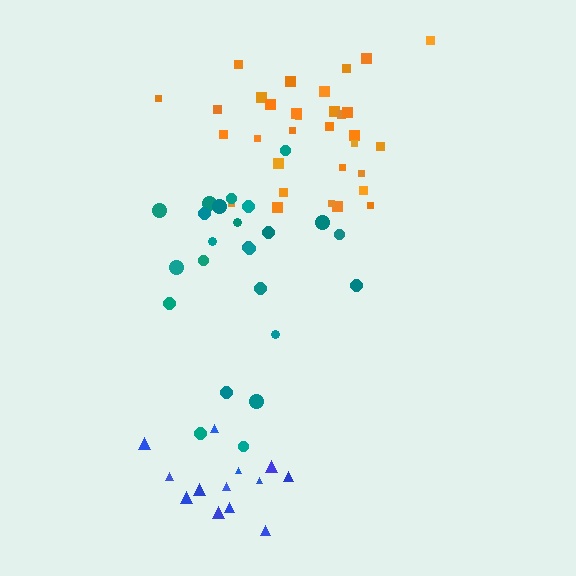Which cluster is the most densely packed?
Blue.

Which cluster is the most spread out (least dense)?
Teal.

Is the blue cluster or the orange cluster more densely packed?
Blue.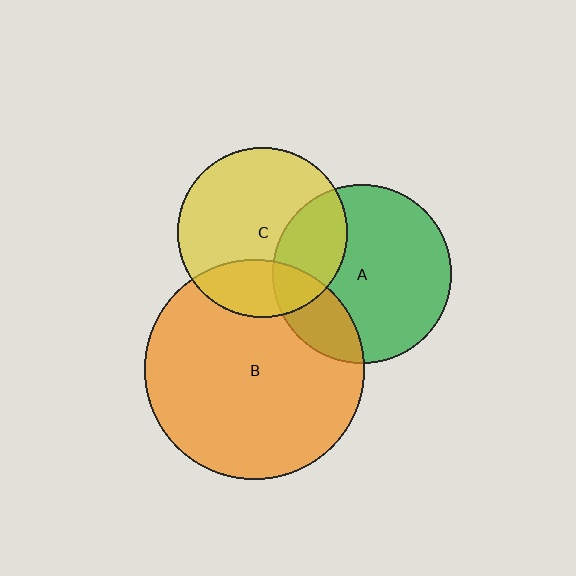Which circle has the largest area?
Circle B (orange).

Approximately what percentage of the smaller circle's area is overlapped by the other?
Approximately 20%.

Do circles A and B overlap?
Yes.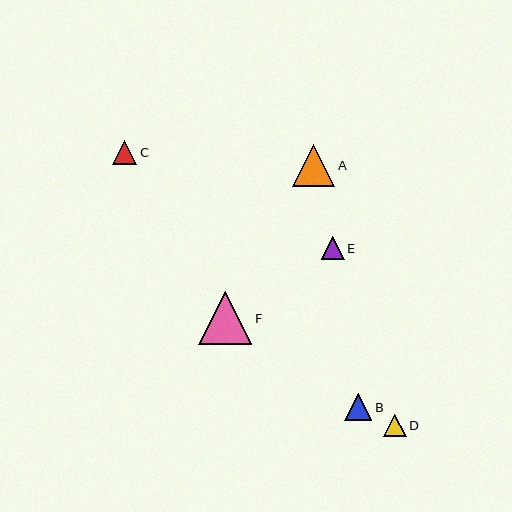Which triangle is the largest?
Triangle F is the largest with a size of approximately 53 pixels.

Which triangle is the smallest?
Triangle E is the smallest with a size of approximately 23 pixels.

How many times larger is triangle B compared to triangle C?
Triangle B is approximately 1.1 times the size of triangle C.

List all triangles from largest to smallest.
From largest to smallest: F, A, B, C, D, E.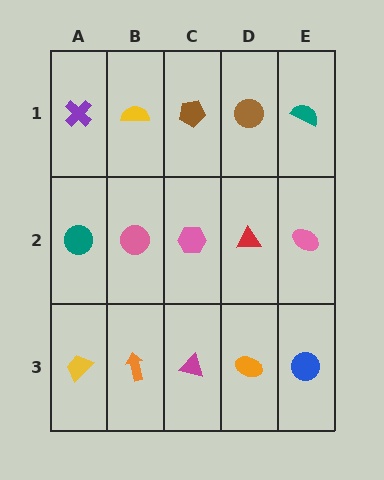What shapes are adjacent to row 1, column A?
A teal circle (row 2, column A), a yellow semicircle (row 1, column B).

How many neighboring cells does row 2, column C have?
4.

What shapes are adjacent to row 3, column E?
A pink ellipse (row 2, column E), an orange ellipse (row 3, column D).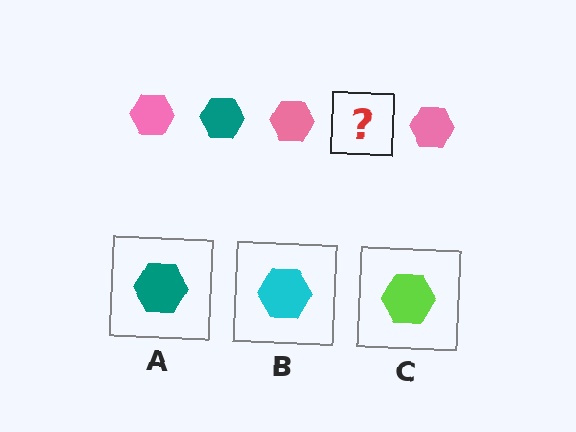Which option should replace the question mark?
Option A.